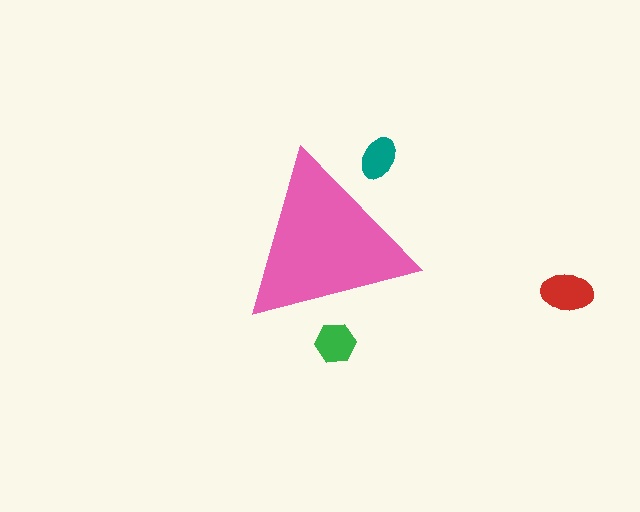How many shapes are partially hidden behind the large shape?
2 shapes are partially hidden.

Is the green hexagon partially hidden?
Yes, the green hexagon is partially hidden behind the pink triangle.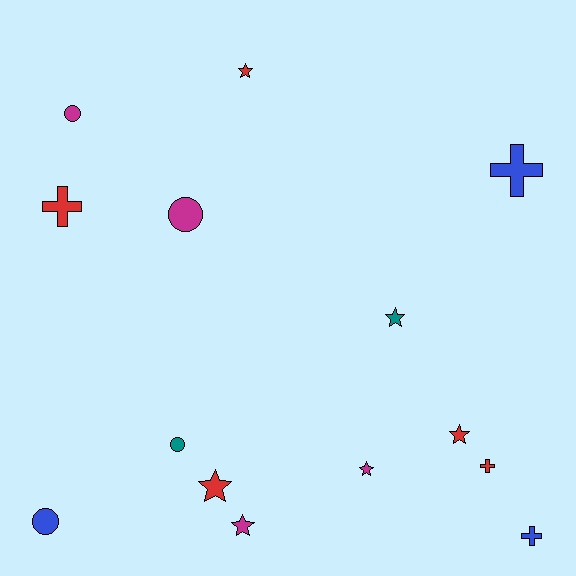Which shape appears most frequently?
Star, with 6 objects.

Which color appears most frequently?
Red, with 5 objects.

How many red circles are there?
There are no red circles.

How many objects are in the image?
There are 14 objects.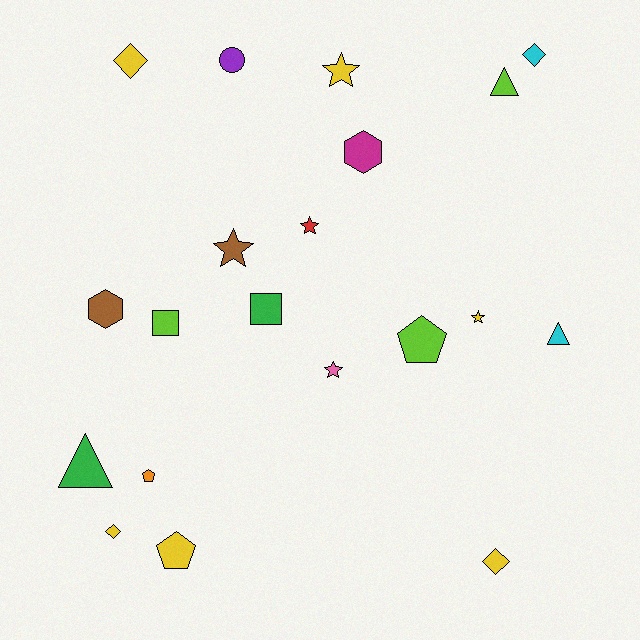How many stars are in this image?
There are 5 stars.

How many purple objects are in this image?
There is 1 purple object.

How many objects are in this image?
There are 20 objects.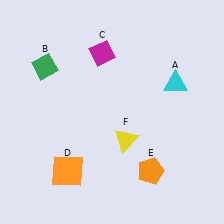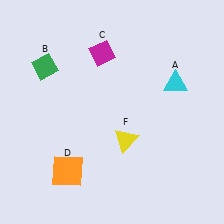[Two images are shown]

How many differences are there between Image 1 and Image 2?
There is 1 difference between the two images.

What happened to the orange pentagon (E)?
The orange pentagon (E) was removed in Image 2. It was in the bottom-right area of Image 1.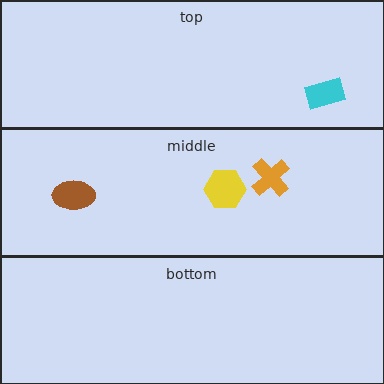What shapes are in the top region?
The cyan rectangle.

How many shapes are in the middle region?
3.